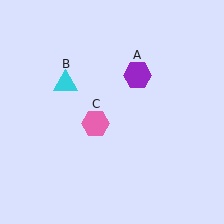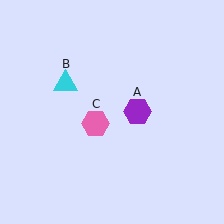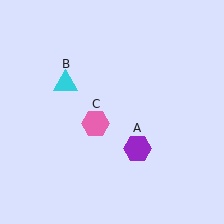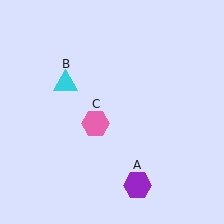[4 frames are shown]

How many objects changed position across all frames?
1 object changed position: purple hexagon (object A).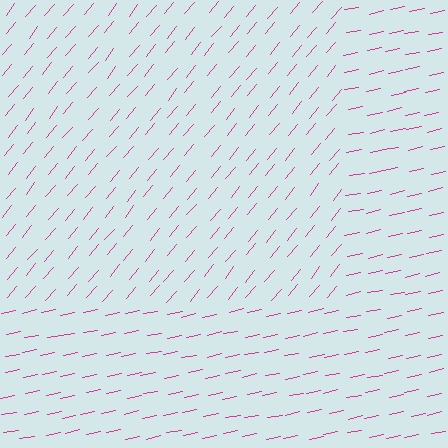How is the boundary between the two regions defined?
The boundary is defined purely by a change in line orientation (approximately 39 degrees difference). All lines are the same color and thickness.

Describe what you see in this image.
The image is filled with small magenta line segments. A rectangle region in the image has lines oriented differently from the surrounding lines, creating a visible texture boundary.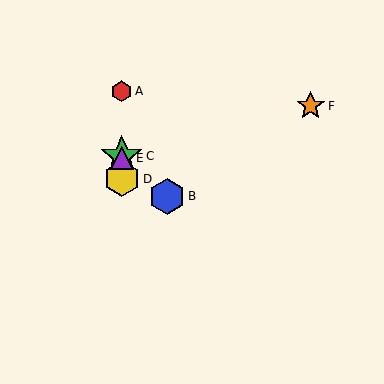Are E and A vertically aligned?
Yes, both are at x≈122.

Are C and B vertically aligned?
No, C is at x≈122 and B is at x≈167.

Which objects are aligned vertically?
Objects A, C, D, E are aligned vertically.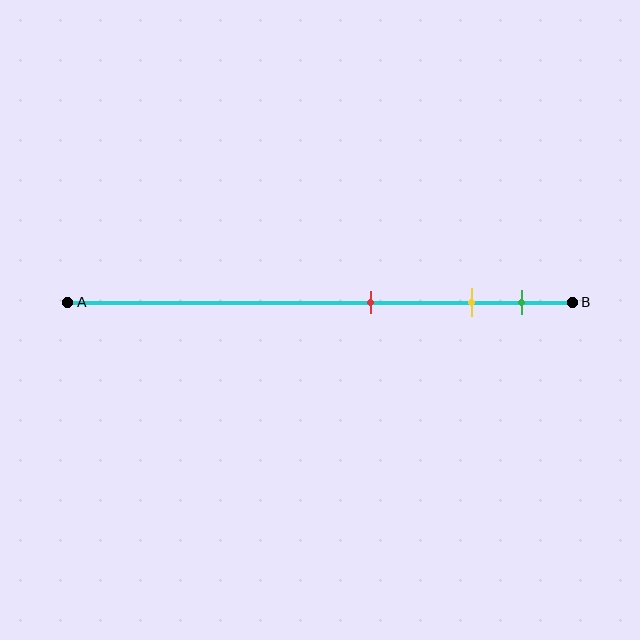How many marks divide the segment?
There are 3 marks dividing the segment.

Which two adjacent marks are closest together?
The yellow and green marks are the closest adjacent pair.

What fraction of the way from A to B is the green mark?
The green mark is approximately 90% (0.9) of the way from A to B.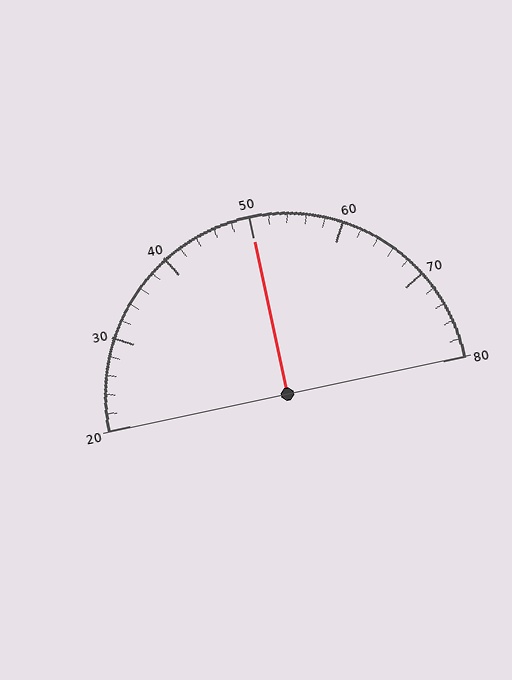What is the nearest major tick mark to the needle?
The nearest major tick mark is 50.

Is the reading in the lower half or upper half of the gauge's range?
The reading is in the upper half of the range (20 to 80).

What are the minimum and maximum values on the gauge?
The gauge ranges from 20 to 80.